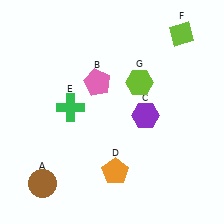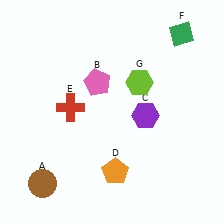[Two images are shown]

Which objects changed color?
E changed from green to red. F changed from lime to green.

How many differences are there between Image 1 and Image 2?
There are 2 differences between the two images.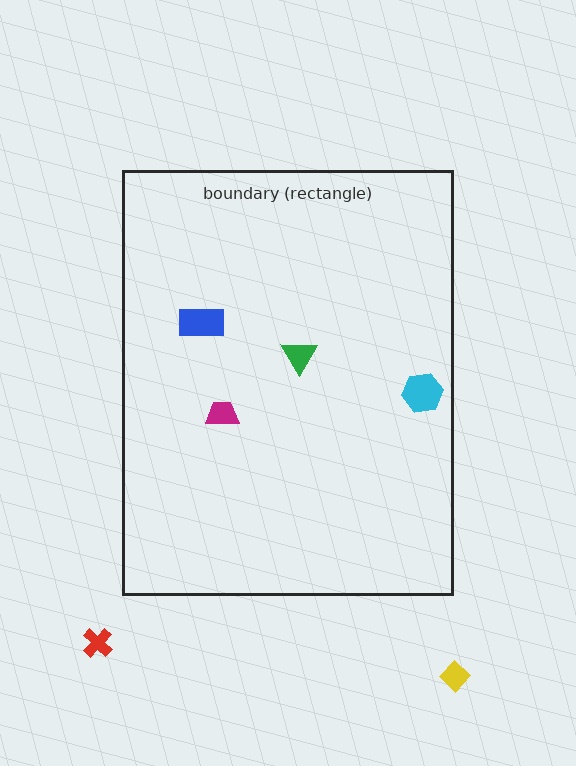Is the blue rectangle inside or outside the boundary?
Inside.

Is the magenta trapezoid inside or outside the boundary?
Inside.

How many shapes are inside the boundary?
4 inside, 2 outside.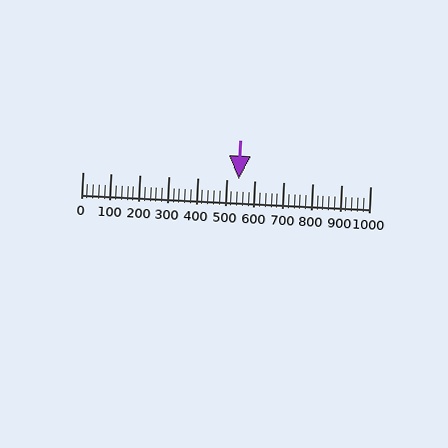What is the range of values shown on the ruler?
The ruler shows values from 0 to 1000.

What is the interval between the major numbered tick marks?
The major tick marks are spaced 100 units apart.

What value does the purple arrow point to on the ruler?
The purple arrow points to approximately 543.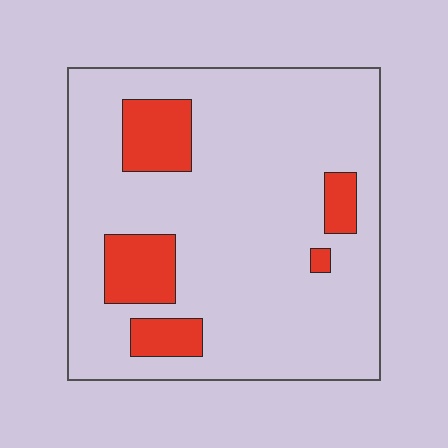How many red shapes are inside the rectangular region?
5.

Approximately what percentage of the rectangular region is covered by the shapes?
Approximately 15%.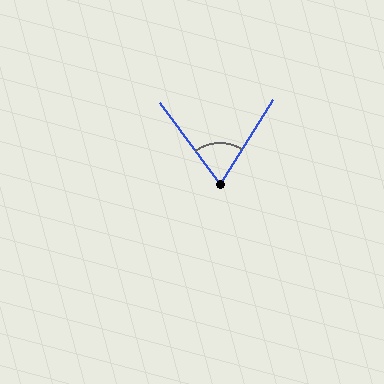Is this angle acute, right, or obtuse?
It is acute.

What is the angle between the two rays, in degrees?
Approximately 69 degrees.